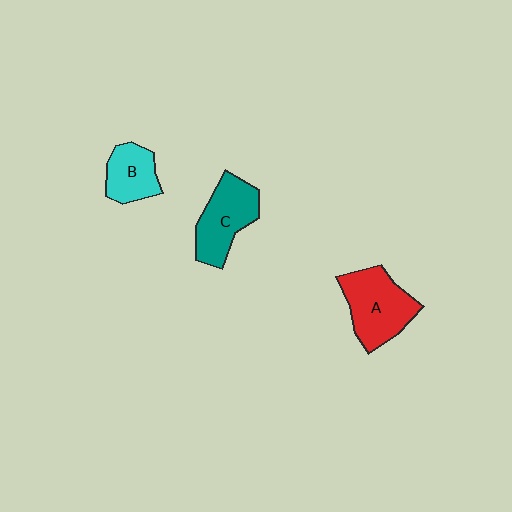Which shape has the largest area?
Shape A (red).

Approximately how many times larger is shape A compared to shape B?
Approximately 1.6 times.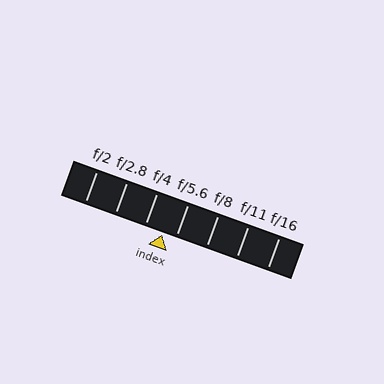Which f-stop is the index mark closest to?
The index mark is closest to f/5.6.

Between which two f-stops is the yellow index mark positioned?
The index mark is between f/4 and f/5.6.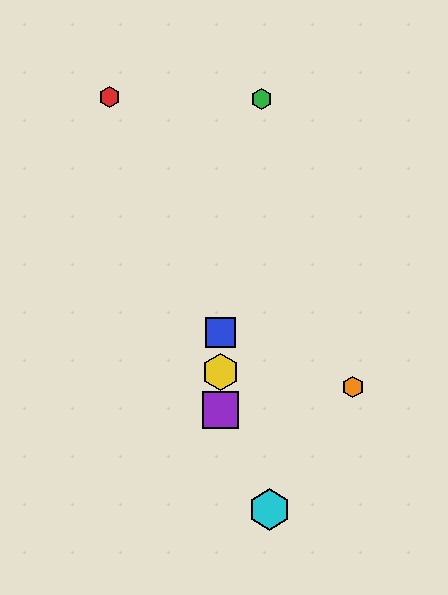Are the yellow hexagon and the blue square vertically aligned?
Yes, both are at x≈220.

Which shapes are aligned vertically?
The blue square, the yellow hexagon, the purple square are aligned vertically.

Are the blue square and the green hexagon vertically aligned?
No, the blue square is at x≈220 and the green hexagon is at x≈262.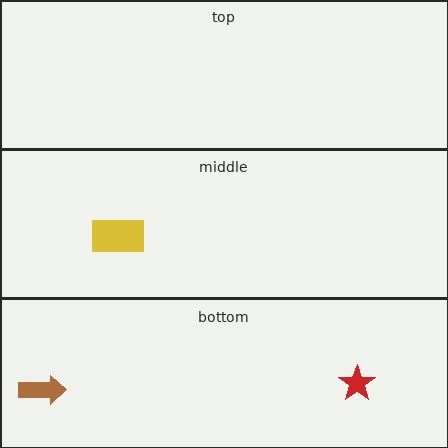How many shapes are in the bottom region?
2.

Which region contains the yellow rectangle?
The middle region.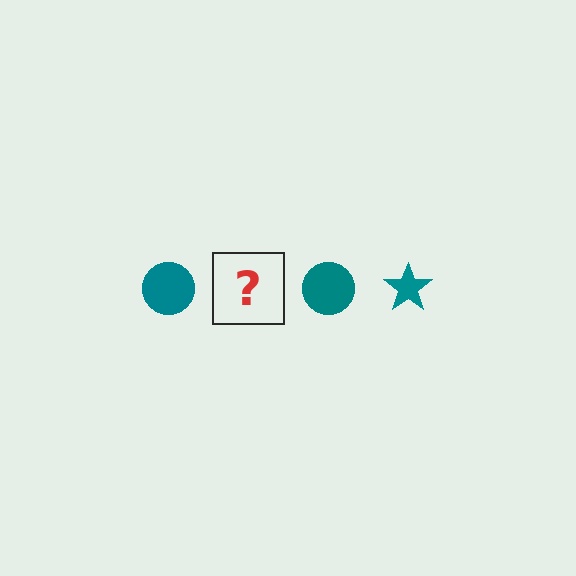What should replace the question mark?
The question mark should be replaced with a teal star.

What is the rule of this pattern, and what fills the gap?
The rule is that the pattern cycles through circle, star shapes in teal. The gap should be filled with a teal star.